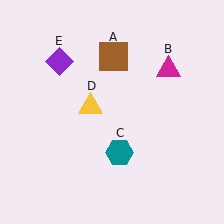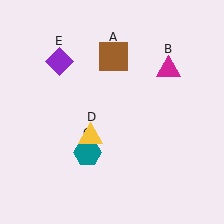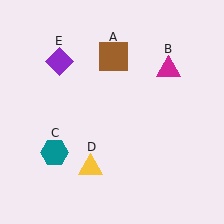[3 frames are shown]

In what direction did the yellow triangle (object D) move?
The yellow triangle (object D) moved down.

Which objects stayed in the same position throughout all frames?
Brown square (object A) and magenta triangle (object B) and purple diamond (object E) remained stationary.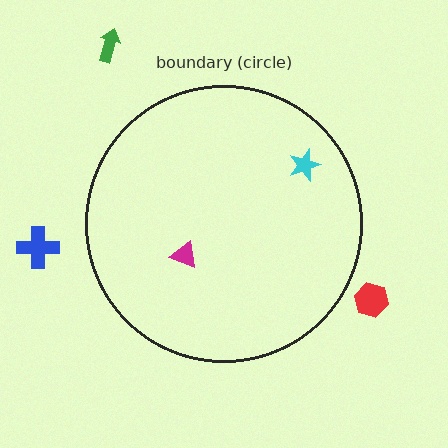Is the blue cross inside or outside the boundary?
Outside.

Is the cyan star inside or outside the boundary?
Inside.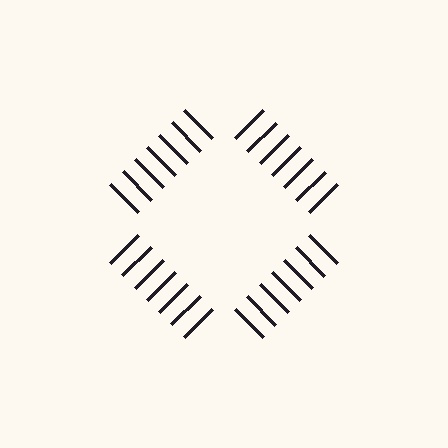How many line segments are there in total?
28 — 7 along each of the 4 edges.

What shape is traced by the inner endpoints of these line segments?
An illusory square — the line segments terminate on its edges but no continuous stroke is drawn.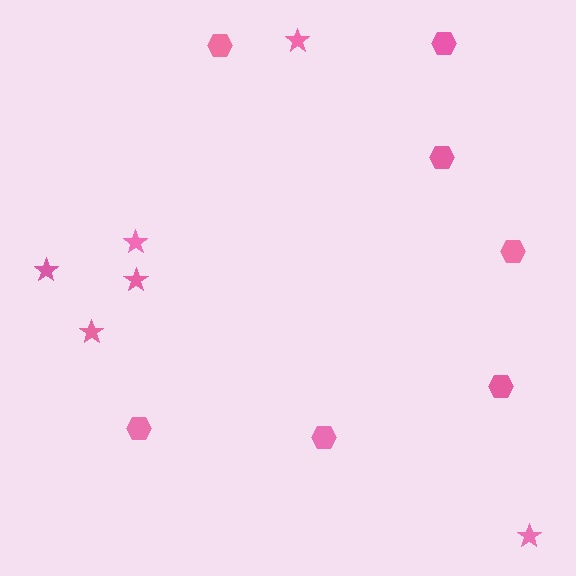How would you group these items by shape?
There are 2 groups: one group of stars (6) and one group of hexagons (7).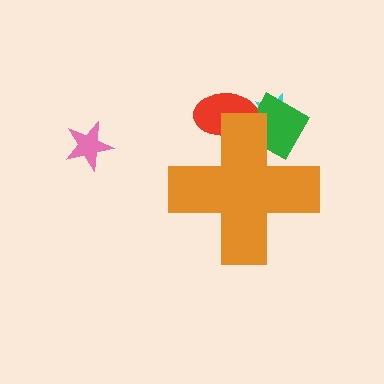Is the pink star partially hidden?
No, the pink star is fully visible.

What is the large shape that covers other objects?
An orange cross.